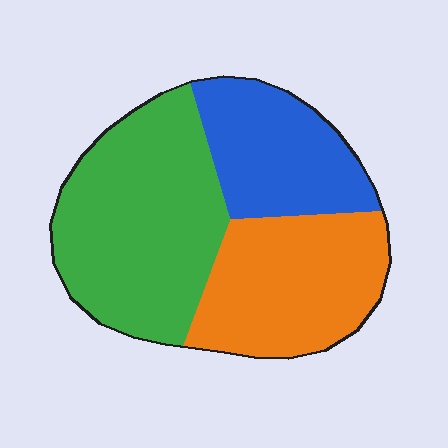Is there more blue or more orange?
Orange.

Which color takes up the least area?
Blue, at roughly 25%.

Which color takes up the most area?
Green, at roughly 45%.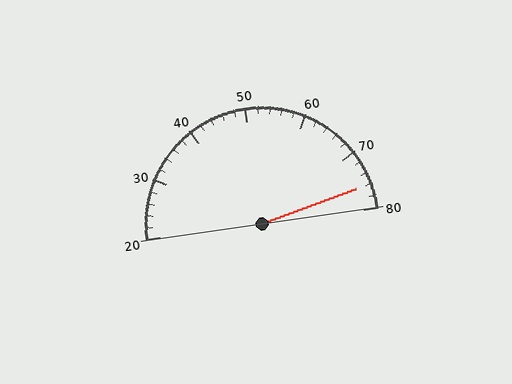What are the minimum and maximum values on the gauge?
The gauge ranges from 20 to 80.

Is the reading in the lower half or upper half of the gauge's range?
The reading is in the upper half of the range (20 to 80).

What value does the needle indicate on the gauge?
The needle indicates approximately 76.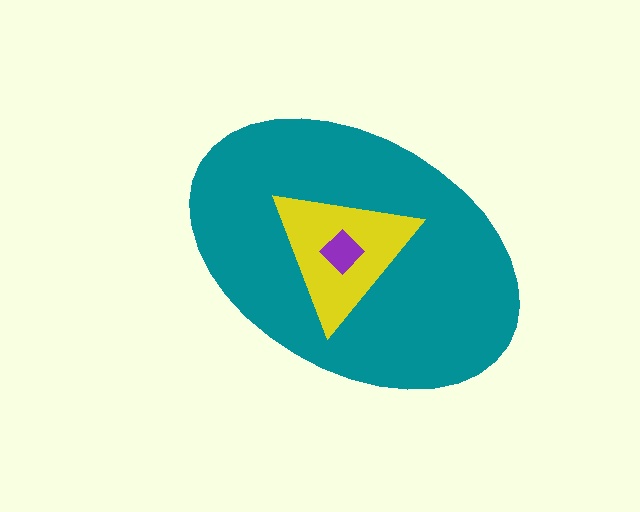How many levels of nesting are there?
3.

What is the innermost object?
The purple diamond.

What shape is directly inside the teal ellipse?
The yellow triangle.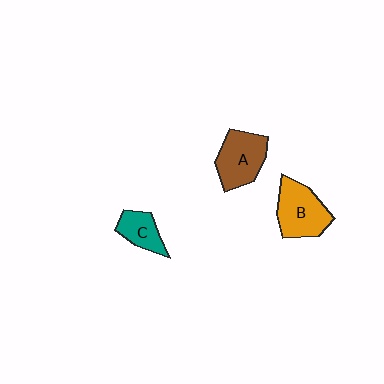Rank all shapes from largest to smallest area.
From largest to smallest: B (orange), A (brown), C (teal).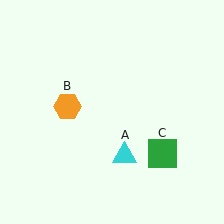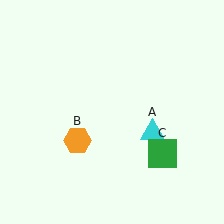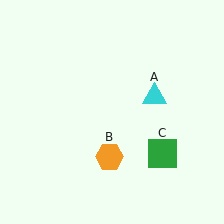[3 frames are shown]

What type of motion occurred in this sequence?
The cyan triangle (object A), orange hexagon (object B) rotated counterclockwise around the center of the scene.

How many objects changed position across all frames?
2 objects changed position: cyan triangle (object A), orange hexagon (object B).